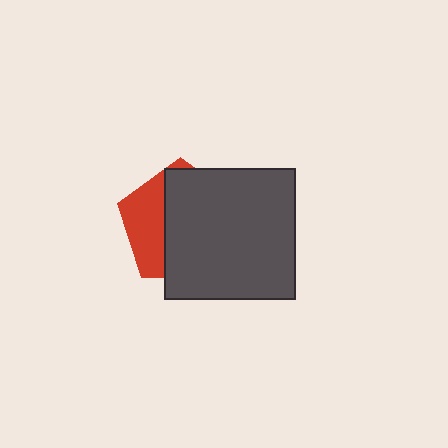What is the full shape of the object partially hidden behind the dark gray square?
The partially hidden object is a red pentagon.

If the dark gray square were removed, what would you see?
You would see the complete red pentagon.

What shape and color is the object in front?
The object in front is a dark gray square.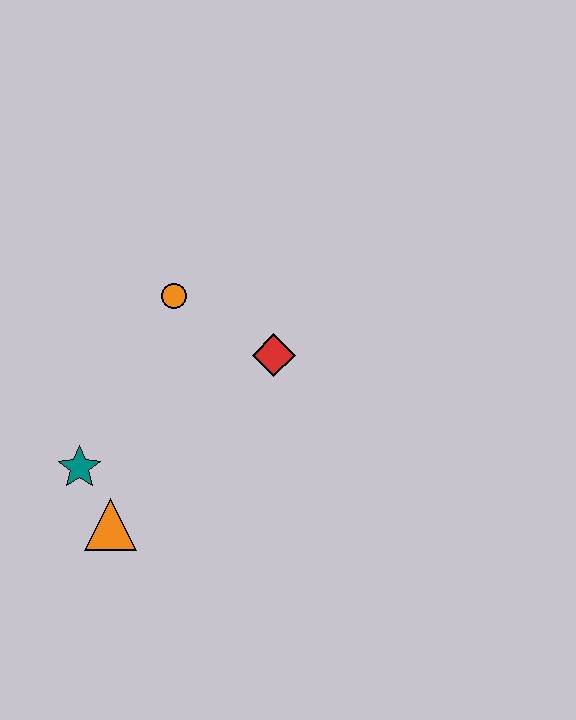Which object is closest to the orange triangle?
The teal star is closest to the orange triangle.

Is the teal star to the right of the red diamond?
No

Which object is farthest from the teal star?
The red diamond is farthest from the teal star.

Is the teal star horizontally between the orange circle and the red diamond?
No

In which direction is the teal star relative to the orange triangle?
The teal star is above the orange triangle.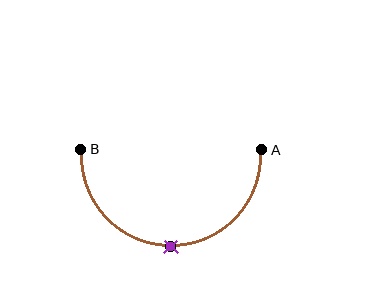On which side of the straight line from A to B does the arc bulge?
The arc bulges below the straight line connecting A and B.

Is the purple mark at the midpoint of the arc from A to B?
Yes. The purple mark lies on the arc at equal arc-length from both A and B — it is the arc midpoint.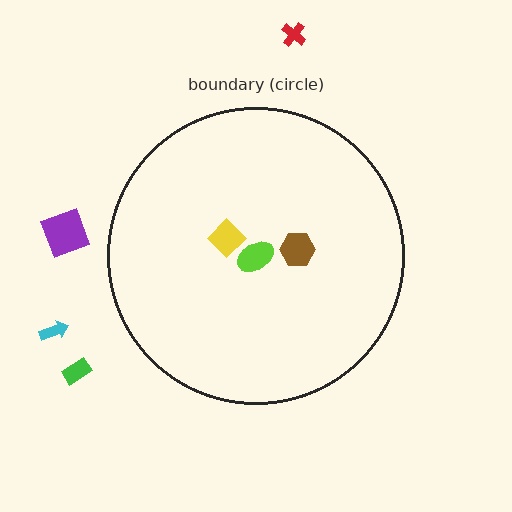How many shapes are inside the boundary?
3 inside, 4 outside.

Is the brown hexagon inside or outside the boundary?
Inside.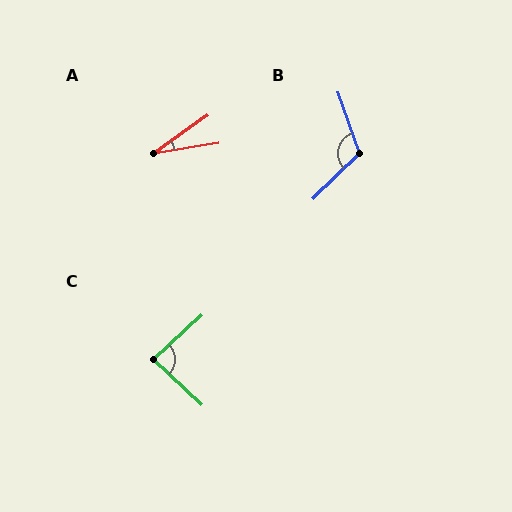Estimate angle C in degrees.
Approximately 86 degrees.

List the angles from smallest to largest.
A (27°), C (86°), B (115°).